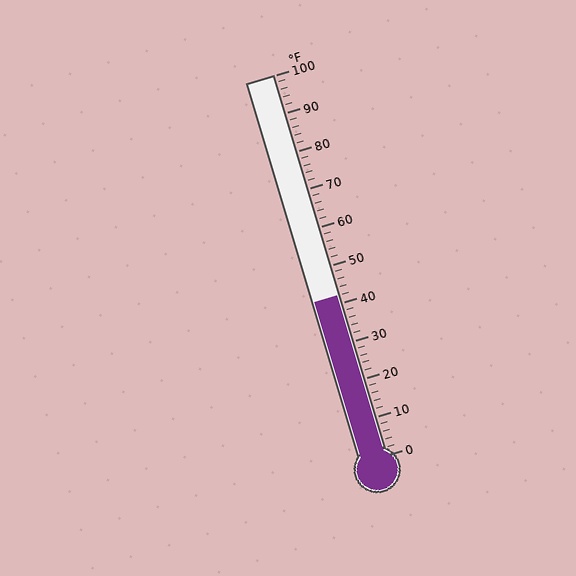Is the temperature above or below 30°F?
The temperature is above 30°F.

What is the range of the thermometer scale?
The thermometer scale ranges from 0°F to 100°F.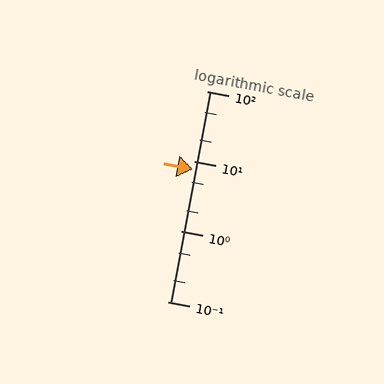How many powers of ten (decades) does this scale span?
The scale spans 3 decades, from 0.1 to 100.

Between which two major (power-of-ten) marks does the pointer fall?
The pointer is between 1 and 10.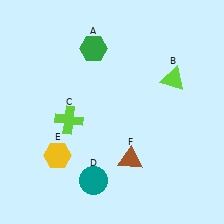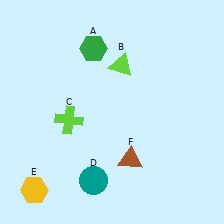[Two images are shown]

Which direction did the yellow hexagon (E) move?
The yellow hexagon (E) moved down.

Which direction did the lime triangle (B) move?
The lime triangle (B) moved left.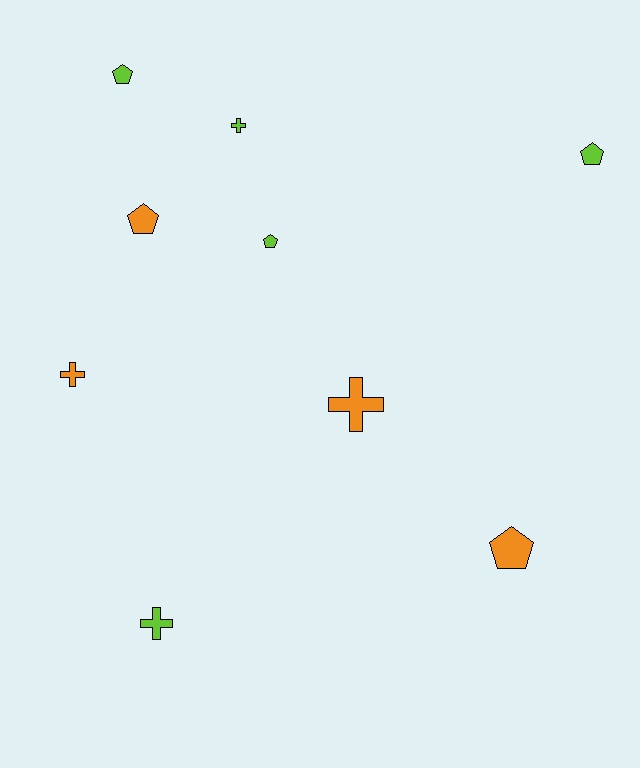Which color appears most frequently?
Lime, with 5 objects.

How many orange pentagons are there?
There are 2 orange pentagons.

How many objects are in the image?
There are 9 objects.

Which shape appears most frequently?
Pentagon, with 5 objects.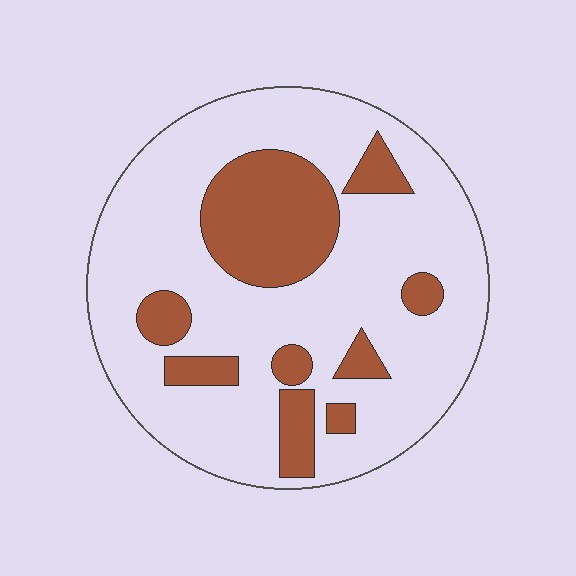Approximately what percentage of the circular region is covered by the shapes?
Approximately 25%.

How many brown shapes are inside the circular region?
9.